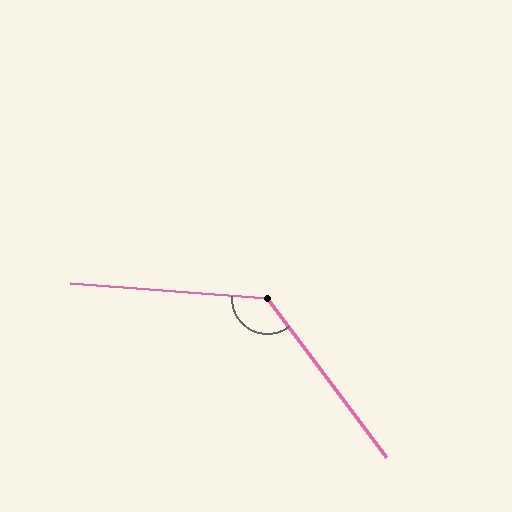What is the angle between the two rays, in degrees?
Approximately 132 degrees.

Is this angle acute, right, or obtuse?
It is obtuse.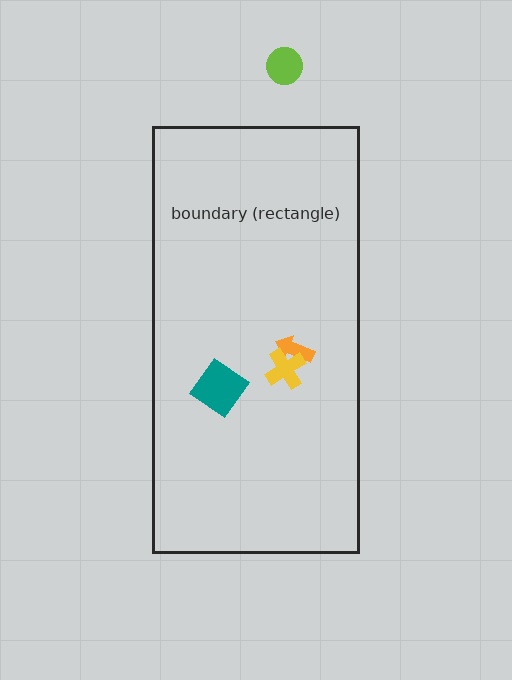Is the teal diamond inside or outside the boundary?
Inside.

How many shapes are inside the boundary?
3 inside, 1 outside.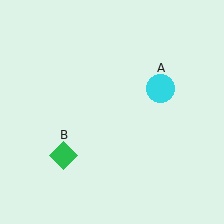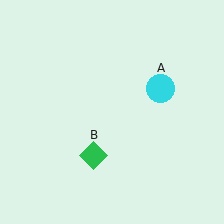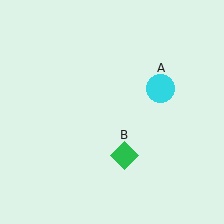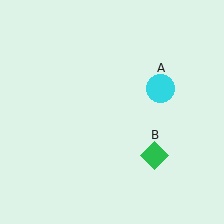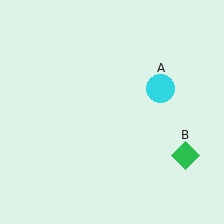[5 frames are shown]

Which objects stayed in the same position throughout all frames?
Cyan circle (object A) remained stationary.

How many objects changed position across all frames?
1 object changed position: green diamond (object B).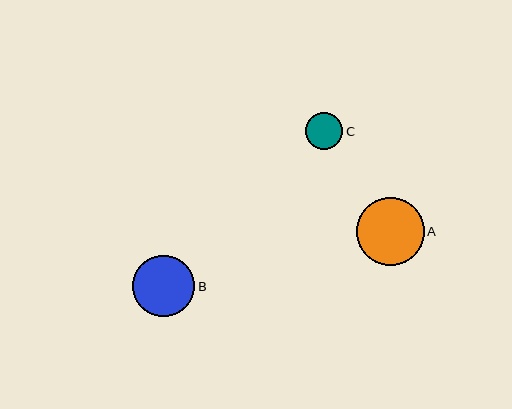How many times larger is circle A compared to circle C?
Circle A is approximately 1.8 times the size of circle C.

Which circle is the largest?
Circle A is the largest with a size of approximately 68 pixels.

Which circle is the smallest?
Circle C is the smallest with a size of approximately 37 pixels.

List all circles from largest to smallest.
From largest to smallest: A, B, C.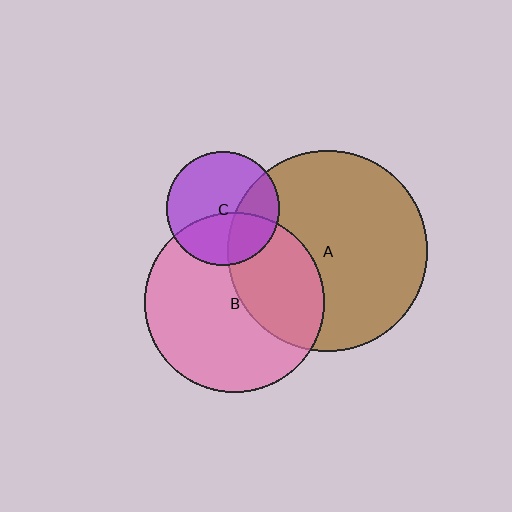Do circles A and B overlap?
Yes.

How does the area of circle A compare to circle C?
Approximately 3.1 times.